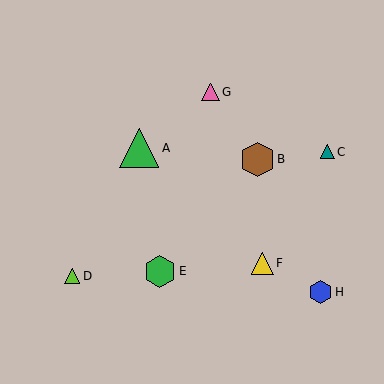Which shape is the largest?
The green triangle (labeled A) is the largest.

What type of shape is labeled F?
Shape F is a yellow triangle.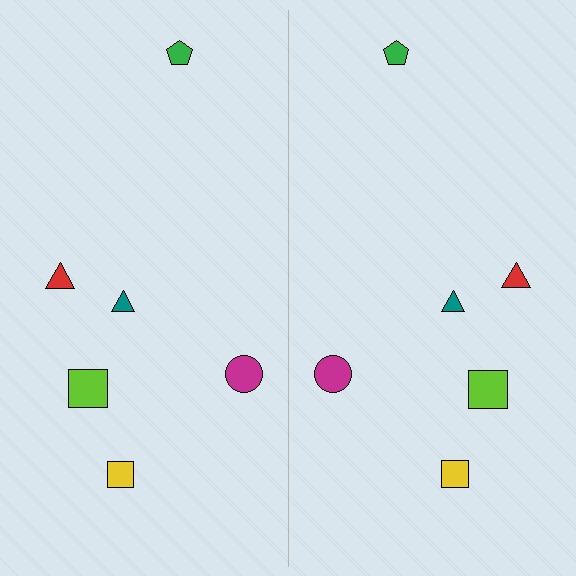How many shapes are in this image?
There are 12 shapes in this image.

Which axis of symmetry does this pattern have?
The pattern has a vertical axis of symmetry running through the center of the image.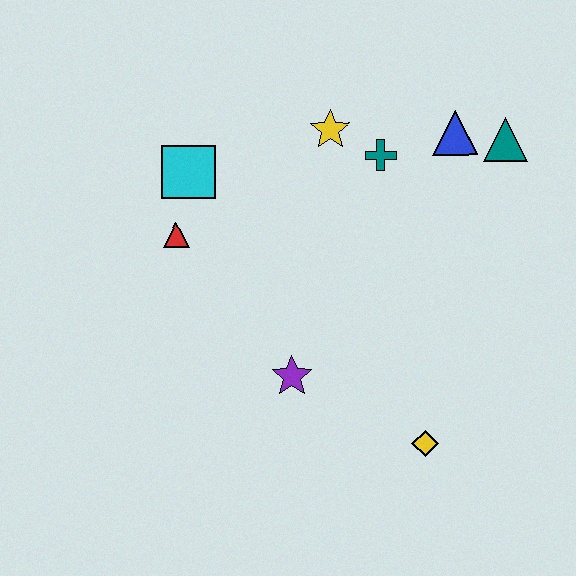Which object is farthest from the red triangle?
The teal triangle is farthest from the red triangle.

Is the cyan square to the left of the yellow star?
Yes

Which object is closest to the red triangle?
The cyan square is closest to the red triangle.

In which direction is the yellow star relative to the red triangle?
The yellow star is to the right of the red triangle.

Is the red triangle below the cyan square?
Yes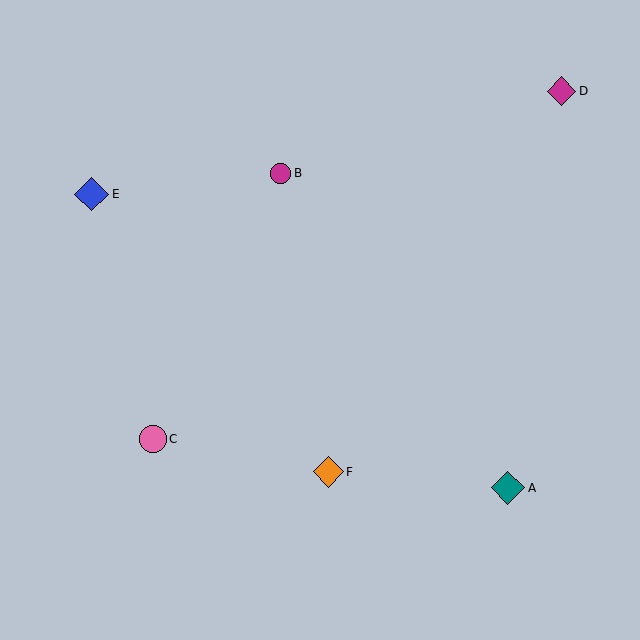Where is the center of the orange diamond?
The center of the orange diamond is at (328, 472).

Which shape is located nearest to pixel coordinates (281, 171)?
The magenta circle (labeled B) at (281, 173) is nearest to that location.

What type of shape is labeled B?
Shape B is a magenta circle.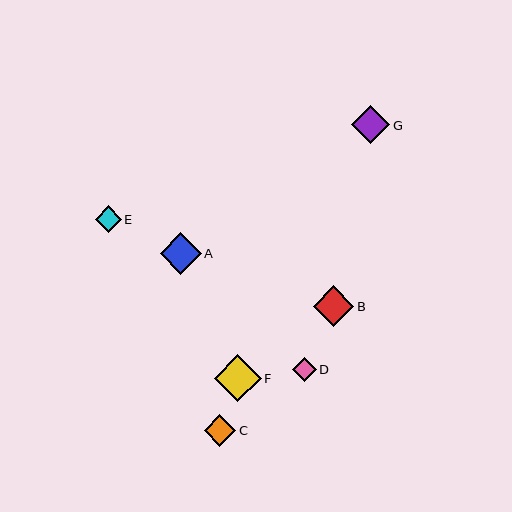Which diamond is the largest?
Diamond F is the largest with a size of approximately 46 pixels.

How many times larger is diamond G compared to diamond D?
Diamond G is approximately 1.6 times the size of diamond D.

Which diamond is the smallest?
Diamond D is the smallest with a size of approximately 24 pixels.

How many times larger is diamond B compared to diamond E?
Diamond B is approximately 1.5 times the size of diamond E.